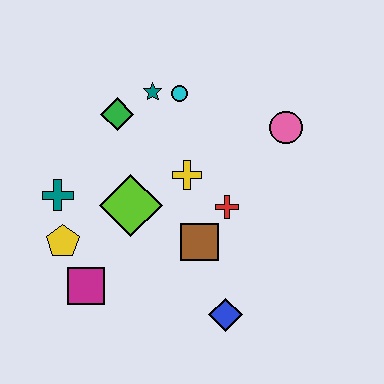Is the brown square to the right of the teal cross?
Yes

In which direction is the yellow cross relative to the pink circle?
The yellow cross is to the left of the pink circle.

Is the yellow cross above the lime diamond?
Yes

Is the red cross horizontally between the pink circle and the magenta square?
Yes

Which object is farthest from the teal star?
The blue diamond is farthest from the teal star.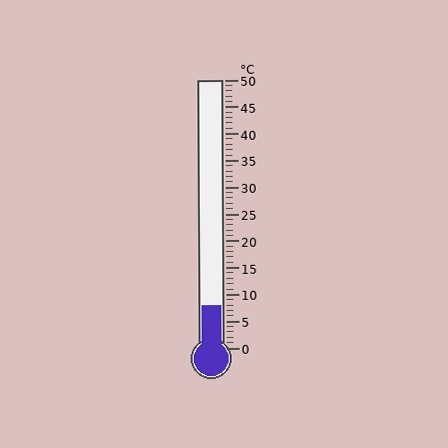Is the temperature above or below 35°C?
The temperature is below 35°C.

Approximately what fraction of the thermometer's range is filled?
The thermometer is filled to approximately 15% of its range.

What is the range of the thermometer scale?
The thermometer scale ranges from 0°C to 50°C.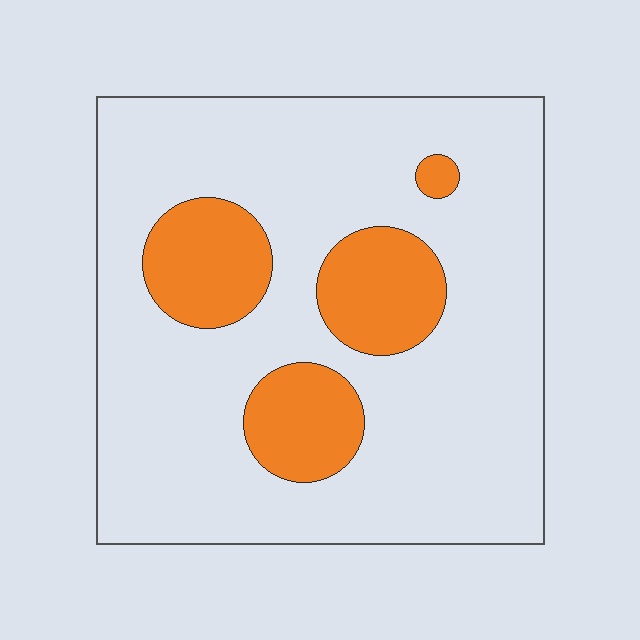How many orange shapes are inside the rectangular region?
4.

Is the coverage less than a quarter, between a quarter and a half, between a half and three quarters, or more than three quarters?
Less than a quarter.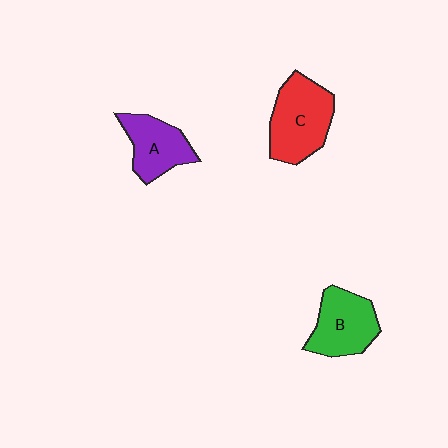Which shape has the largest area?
Shape C (red).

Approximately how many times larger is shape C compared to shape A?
Approximately 1.4 times.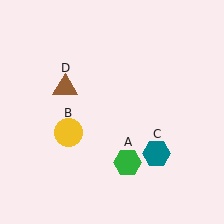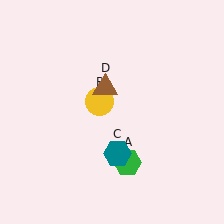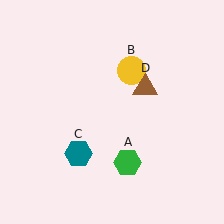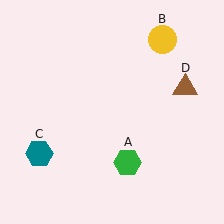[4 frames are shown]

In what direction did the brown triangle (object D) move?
The brown triangle (object D) moved right.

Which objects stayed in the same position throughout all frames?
Green hexagon (object A) remained stationary.